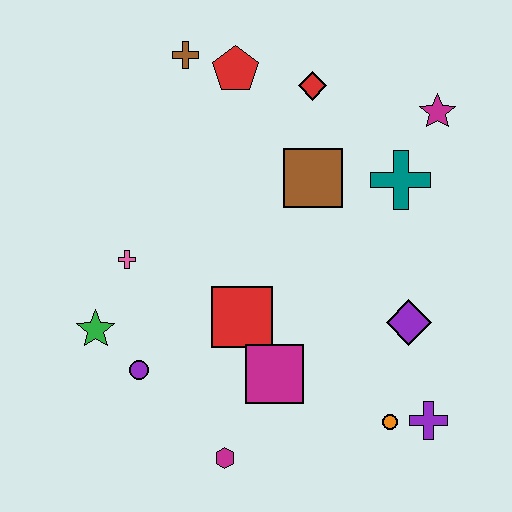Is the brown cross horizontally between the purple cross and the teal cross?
No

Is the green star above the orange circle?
Yes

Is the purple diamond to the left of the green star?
No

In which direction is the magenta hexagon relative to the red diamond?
The magenta hexagon is below the red diamond.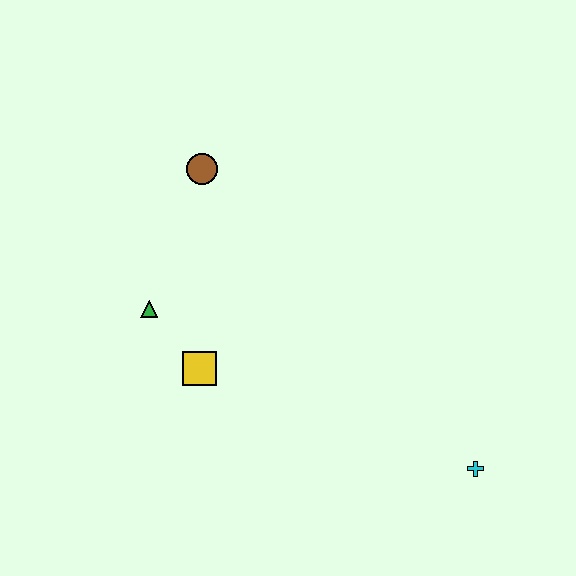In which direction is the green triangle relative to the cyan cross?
The green triangle is to the left of the cyan cross.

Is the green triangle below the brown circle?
Yes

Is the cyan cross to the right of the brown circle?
Yes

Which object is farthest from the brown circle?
The cyan cross is farthest from the brown circle.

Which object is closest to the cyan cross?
The yellow square is closest to the cyan cross.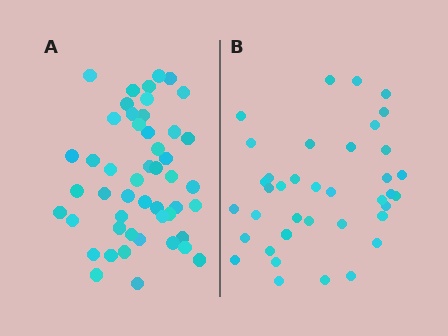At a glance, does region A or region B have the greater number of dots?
Region A (the left region) has more dots.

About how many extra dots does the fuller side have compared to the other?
Region A has roughly 12 or so more dots than region B.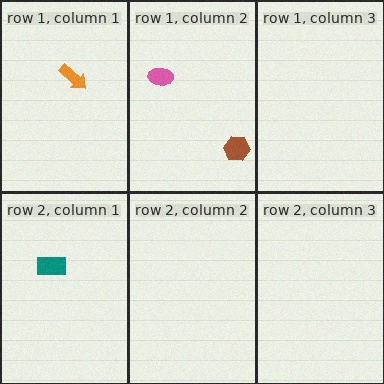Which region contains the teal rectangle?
The row 2, column 1 region.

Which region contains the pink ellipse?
The row 1, column 2 region.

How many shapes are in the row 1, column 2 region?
2.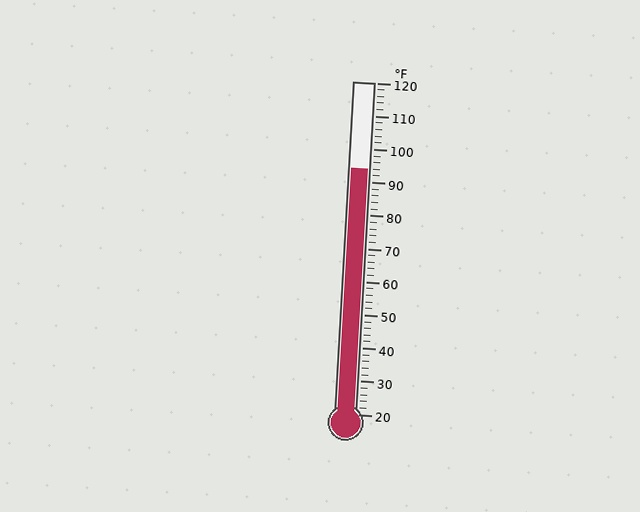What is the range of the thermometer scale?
The thermometer scale ranges from 20°F to 120°F.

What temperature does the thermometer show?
The thermometer shows approximately 94°F.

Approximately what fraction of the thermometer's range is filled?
The thermometer is filled to approximately 75% of its range.